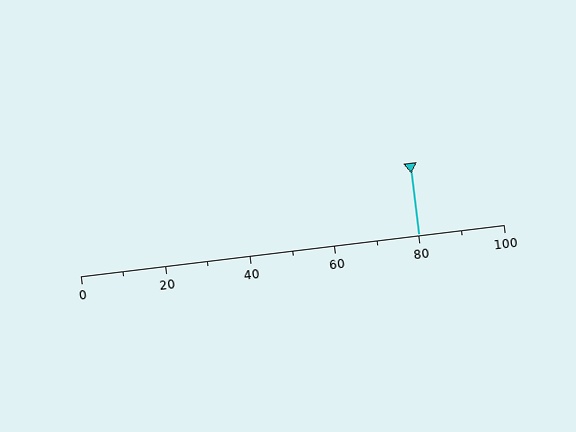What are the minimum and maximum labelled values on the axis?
The axis runs from 0 to 100.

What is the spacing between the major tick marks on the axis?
The major ticks are spaced 20 apart.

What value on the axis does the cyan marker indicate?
The marker indicates approximately 80.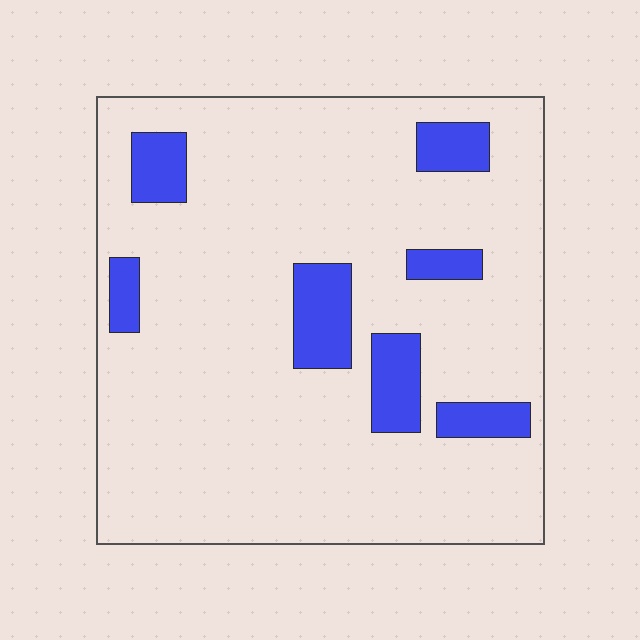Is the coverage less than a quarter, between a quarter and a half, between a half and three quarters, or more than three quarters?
Less than a quarter.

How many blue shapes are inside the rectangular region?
7.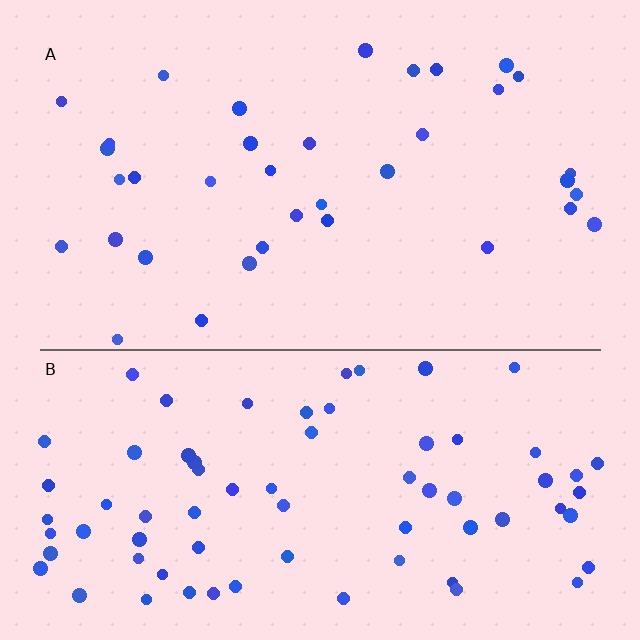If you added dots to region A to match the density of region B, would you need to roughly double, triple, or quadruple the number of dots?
Approximately double.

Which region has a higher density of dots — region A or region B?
B (the bottom).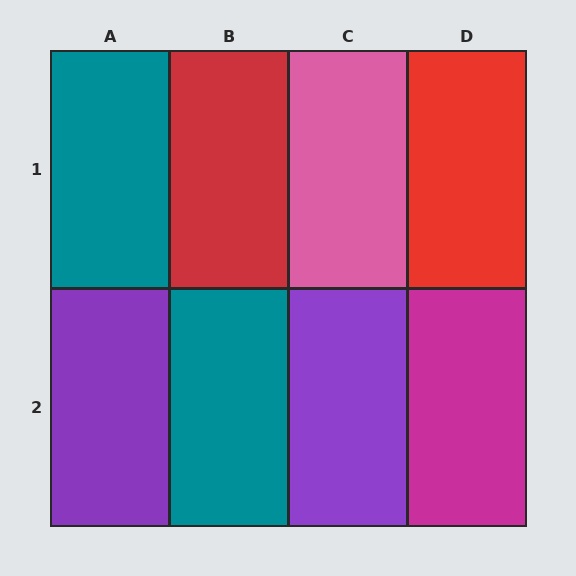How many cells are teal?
2 cells are teal.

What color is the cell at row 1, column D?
Red.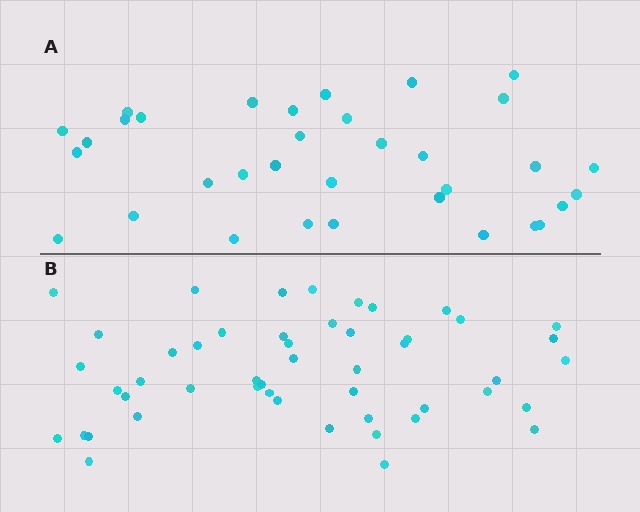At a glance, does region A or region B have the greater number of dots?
Region B (the bottom region) has more dots.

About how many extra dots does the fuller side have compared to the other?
Region B has approximately 15 more dots than region A.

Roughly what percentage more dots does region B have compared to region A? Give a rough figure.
About 45% more.